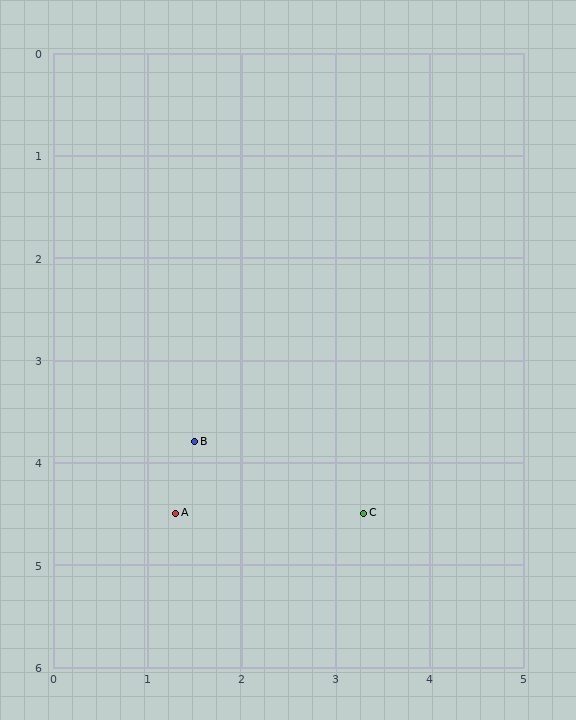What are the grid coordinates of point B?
Point B is at approximately (1.5, 3.8).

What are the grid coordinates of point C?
Point C is at approximately (3.3, 4.5).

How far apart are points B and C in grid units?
Points B and C are about 1.9 grid units apart.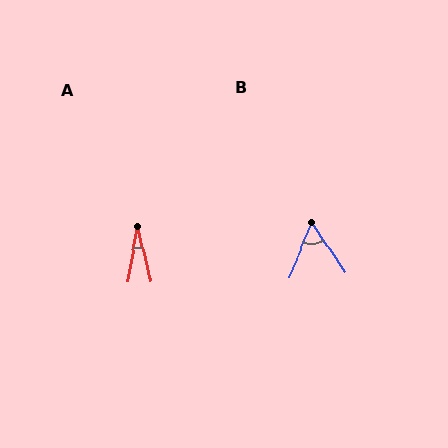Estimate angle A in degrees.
Approximately 23 degrees.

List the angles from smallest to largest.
A (23°), B (57°).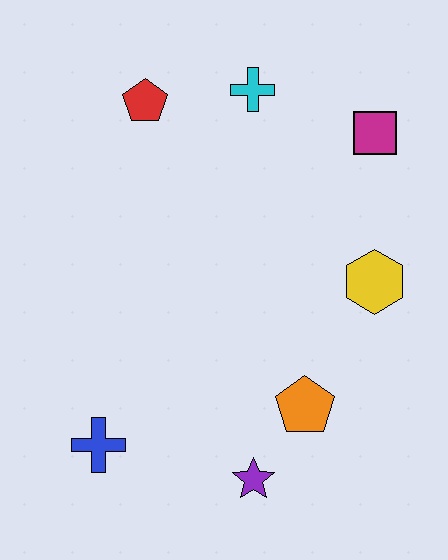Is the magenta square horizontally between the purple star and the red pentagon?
No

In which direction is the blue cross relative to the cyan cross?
The blue cross is below the cyan cross.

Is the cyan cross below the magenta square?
No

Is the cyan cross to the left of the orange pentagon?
Yes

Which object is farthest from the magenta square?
The blue cross is farthest from the magenta square.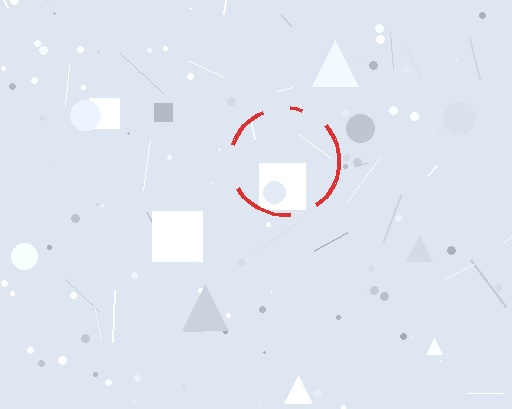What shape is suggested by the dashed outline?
The dashed outline suggests a circle.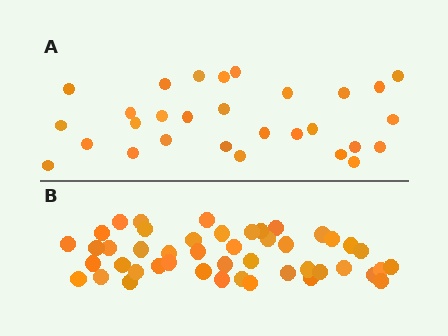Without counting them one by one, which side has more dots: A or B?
Region B (the bottom region) has more dots.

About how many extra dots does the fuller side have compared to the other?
Region B has approximately 15 more dots than region A.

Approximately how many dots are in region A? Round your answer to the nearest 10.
About 30 dots. (The exact count is 29, which rounds to 30.)